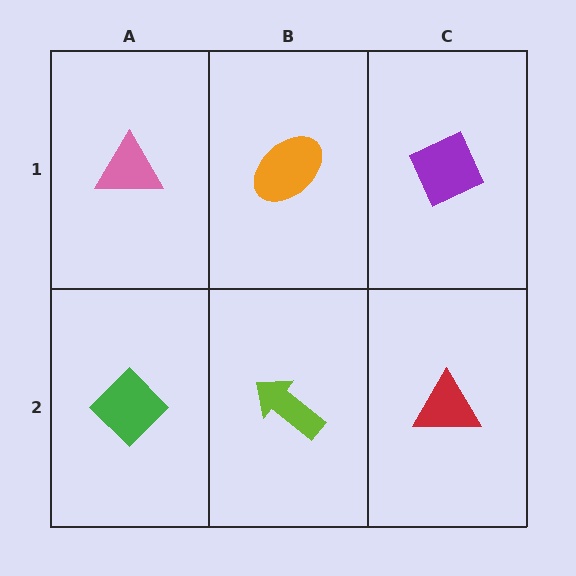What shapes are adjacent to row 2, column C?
A purple diamond (row 1, column C), a lime arrow (row 2, column B).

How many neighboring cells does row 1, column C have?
2.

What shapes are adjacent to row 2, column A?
A pink triangle (row 1, column A), a lime arrow (row 2, column B).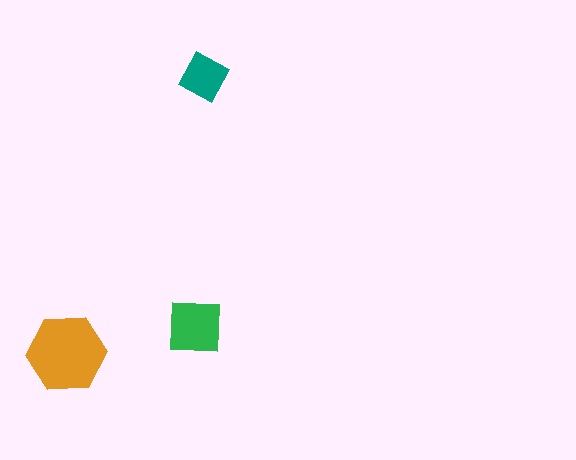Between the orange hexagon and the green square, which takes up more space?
The orange hexagon.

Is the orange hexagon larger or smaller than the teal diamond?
Larger.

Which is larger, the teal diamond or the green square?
The green square.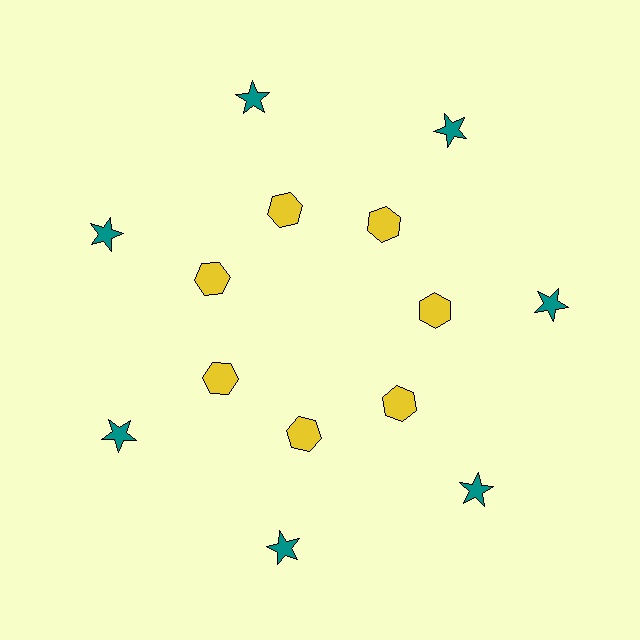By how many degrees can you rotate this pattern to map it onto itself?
The pattern maps onto itself every 51 degrees of rotation.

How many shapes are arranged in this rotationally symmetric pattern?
There are 14 shapes, arranged in 7 groups of 2.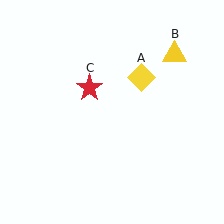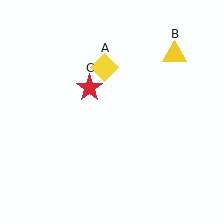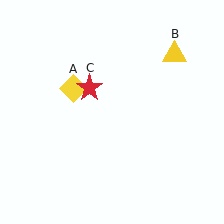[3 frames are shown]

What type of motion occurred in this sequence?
The yellow diamond (object A) rotated counterclockwise around the center of the scene.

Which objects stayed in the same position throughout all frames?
Yellow triangle (object B) and red star (object C) remained stationary.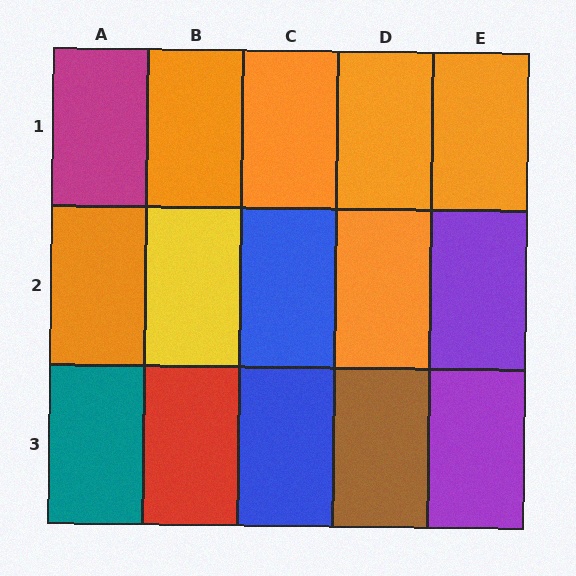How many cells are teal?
1 cell is teal.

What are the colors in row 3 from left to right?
Teal, red, blue, brown, purple.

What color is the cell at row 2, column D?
Orange.